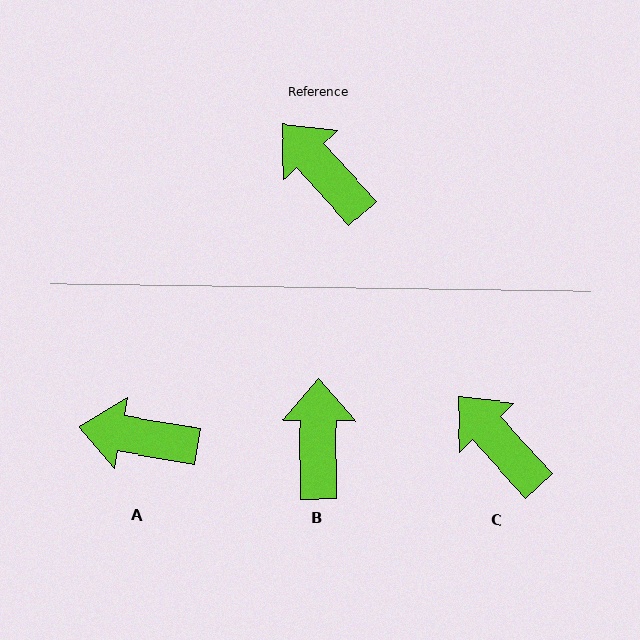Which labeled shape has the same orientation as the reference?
C.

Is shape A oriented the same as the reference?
No, it is off by about 38 degrees.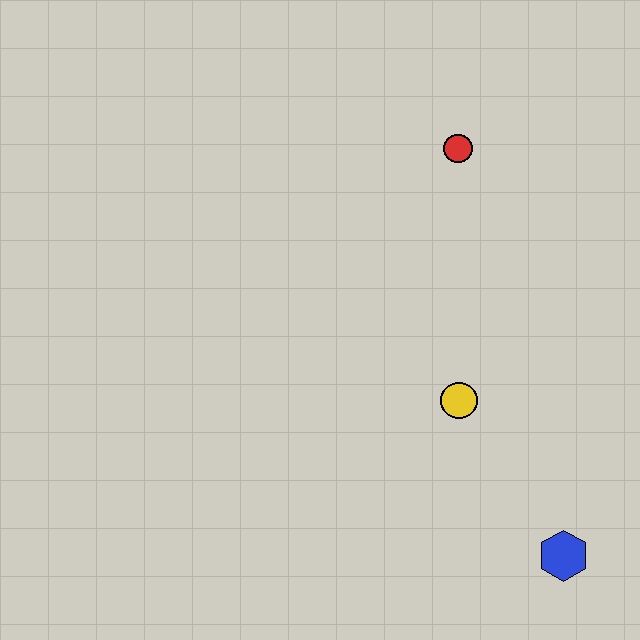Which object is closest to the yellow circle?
The blue hexagon is closest to the yellow circle.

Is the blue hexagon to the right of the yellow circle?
Yes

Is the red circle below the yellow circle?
No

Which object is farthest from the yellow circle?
The red circle is farthest from the yellow circle.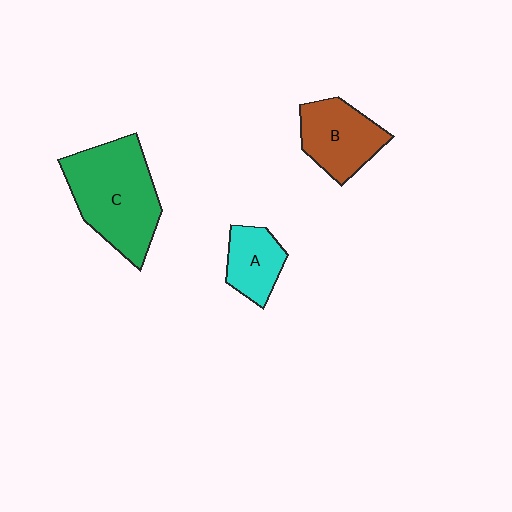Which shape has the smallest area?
Shape A (cyan).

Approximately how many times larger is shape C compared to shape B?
Approximately 1.6 times.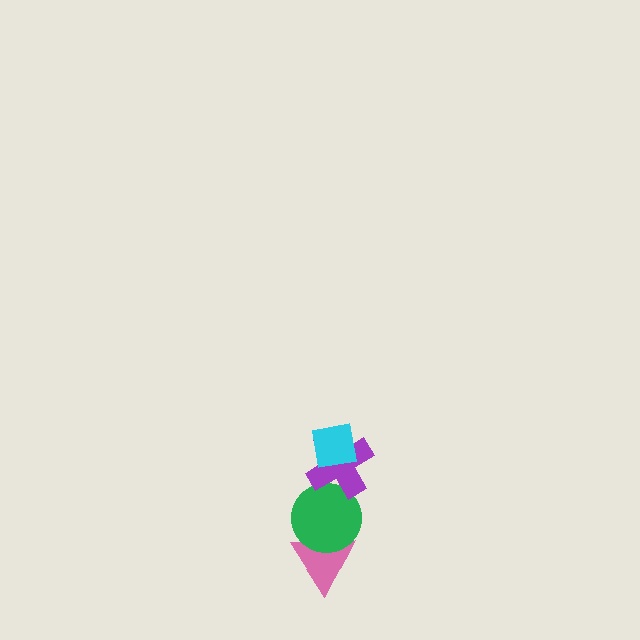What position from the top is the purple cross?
The purple cross is 2nd from the top.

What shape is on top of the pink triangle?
The green circle is on top of the pink triangle.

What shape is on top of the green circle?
The purple cross is on top of the green circle.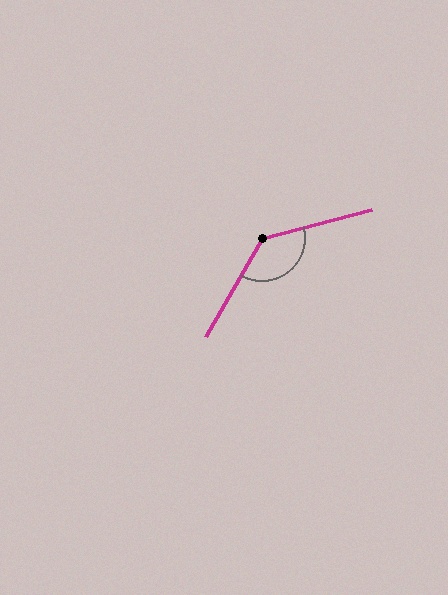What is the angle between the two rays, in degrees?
Approximately 134 degrees.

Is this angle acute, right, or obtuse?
It is obtuse.